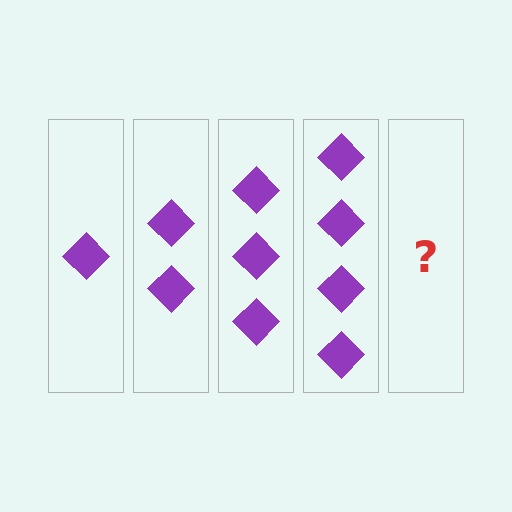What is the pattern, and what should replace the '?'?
The pattern is that each step adds one more diamond. The '?' should be 5 diamonds.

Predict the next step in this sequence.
The next step is 5 diamonds.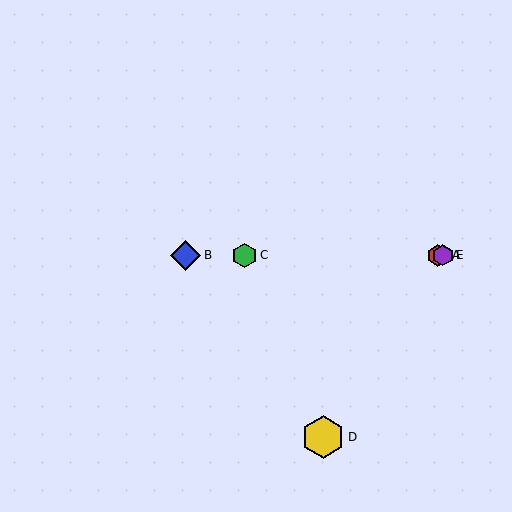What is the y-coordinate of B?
Object B is at y≈255.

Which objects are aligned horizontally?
Objects A, B, C, E are aligned horizontally.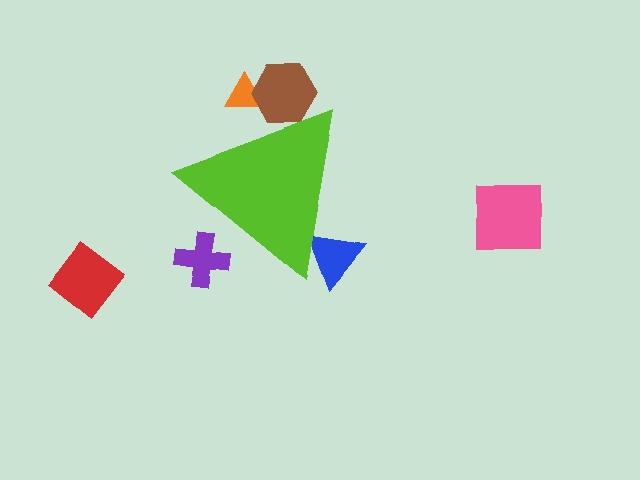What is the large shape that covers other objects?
A lime triangle.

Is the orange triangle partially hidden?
Yes, the orange triangle is partially hidden behind the lime triangle.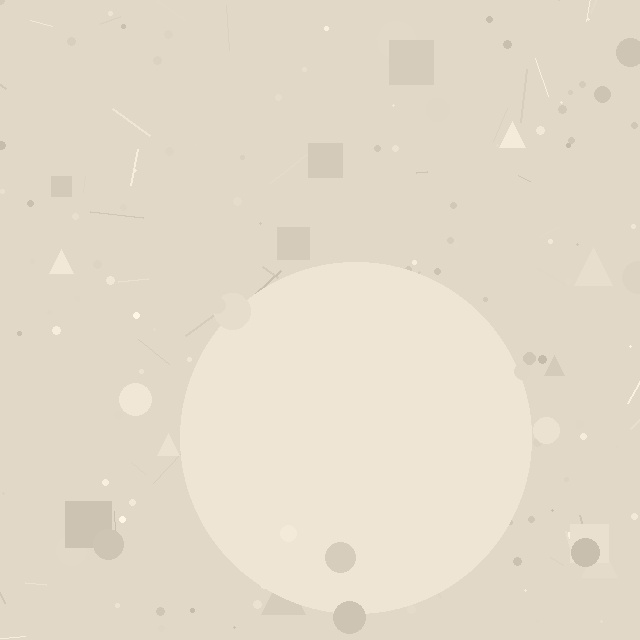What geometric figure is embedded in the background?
A circle is embedded in the background.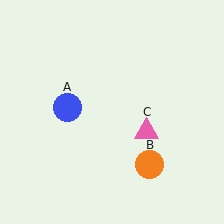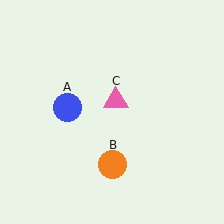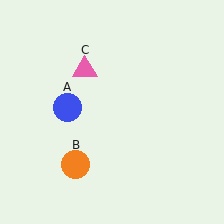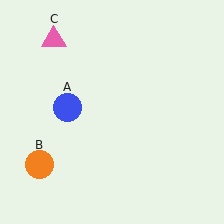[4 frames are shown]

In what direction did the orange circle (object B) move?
The orange circle (object B) moved left.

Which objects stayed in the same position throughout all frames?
Blue circle (object A) remained stationary.